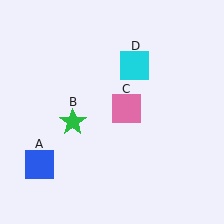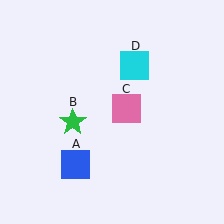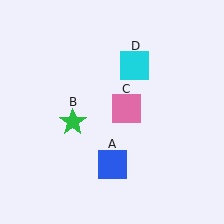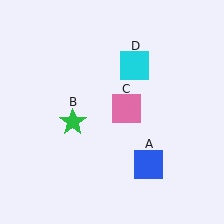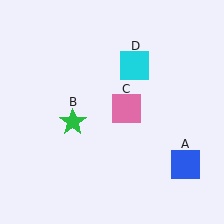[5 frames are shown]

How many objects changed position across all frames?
1 object changed position: blue square (object A).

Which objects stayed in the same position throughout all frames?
Green star (object B) and pink square (object C) and cyan square (object D) remained stationary.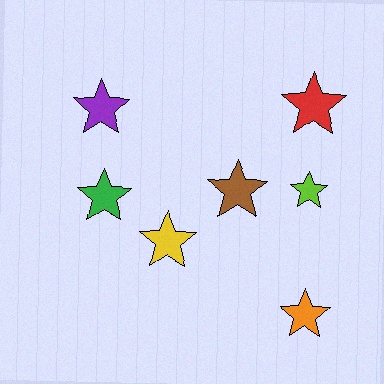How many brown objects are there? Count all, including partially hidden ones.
There is 1 brown object.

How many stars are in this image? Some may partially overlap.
There are 7 stars.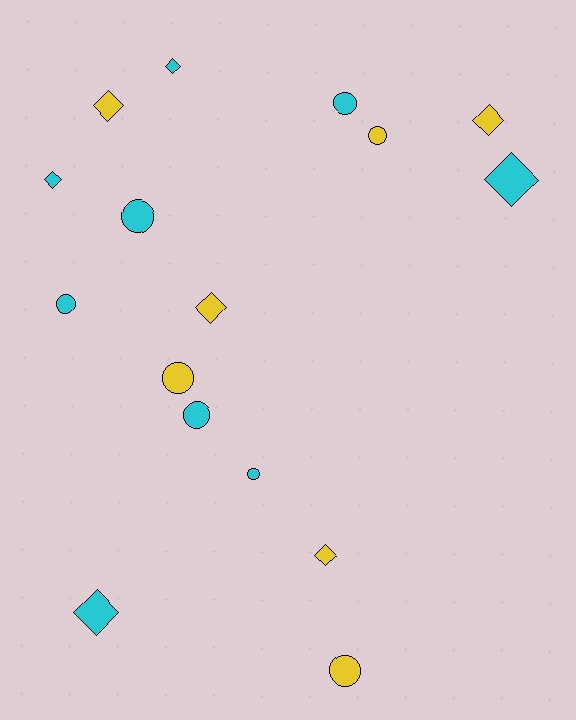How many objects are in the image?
There are 16 objects.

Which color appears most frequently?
Cyan, with 9 objects.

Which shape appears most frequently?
Diamond, with 8 objects.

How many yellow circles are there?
There are 3 yellow circles.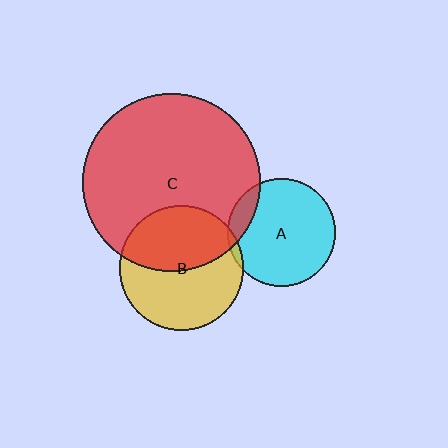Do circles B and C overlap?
Yes.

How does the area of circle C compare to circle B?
Approximately 2.0 times.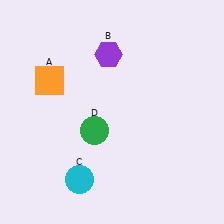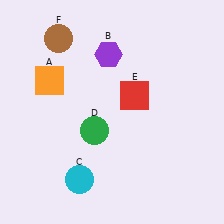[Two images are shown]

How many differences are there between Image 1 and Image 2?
There are 2 differences between the two images.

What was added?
A red square (E), a brown circle (F) were added in Image 2.